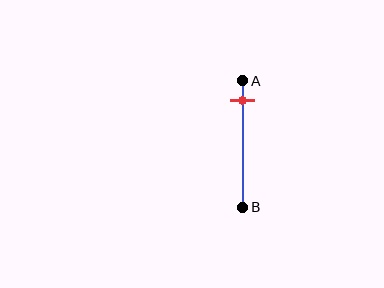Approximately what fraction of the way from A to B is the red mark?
The red mark is approximately 15% of the way from A to B.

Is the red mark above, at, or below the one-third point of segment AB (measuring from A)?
The red mark is above the one-third point of segment AB.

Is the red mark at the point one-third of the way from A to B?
No, the mark is at about 15% from A, not at the 33% one-third point.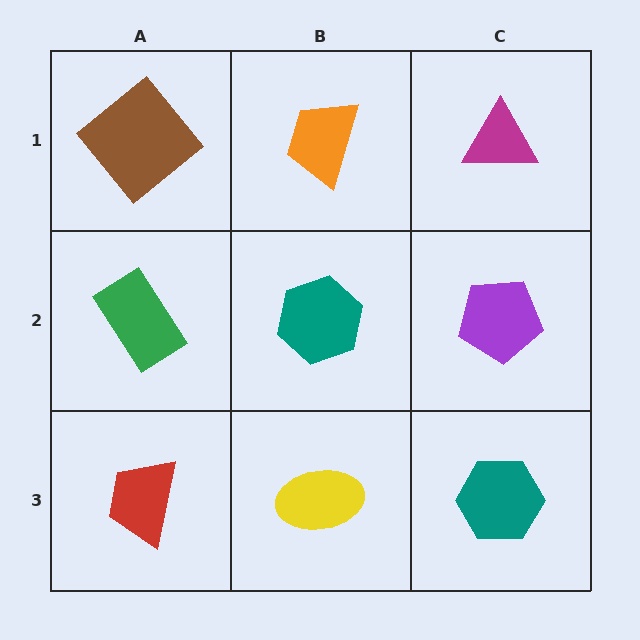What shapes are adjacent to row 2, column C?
A magenta triangle (row 1, column C), a teal hexagon (row 3, column C), a teal hexagon (row 2, column B).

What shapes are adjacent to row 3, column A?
A green rectangle (row 2, column A), a yellow ellipse (row 3, column B).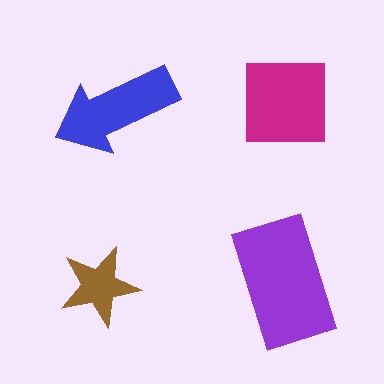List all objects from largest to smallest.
The purple rectangle, the magenta square, the blue arrow, the brown star.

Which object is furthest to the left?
The brown star is leftmost.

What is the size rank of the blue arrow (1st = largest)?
3rd.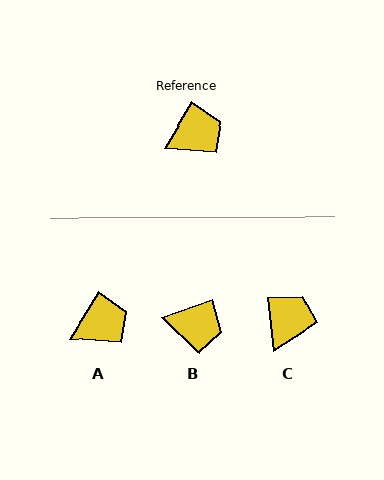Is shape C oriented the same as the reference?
No, it is off by about 38 degrees.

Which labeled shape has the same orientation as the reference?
A.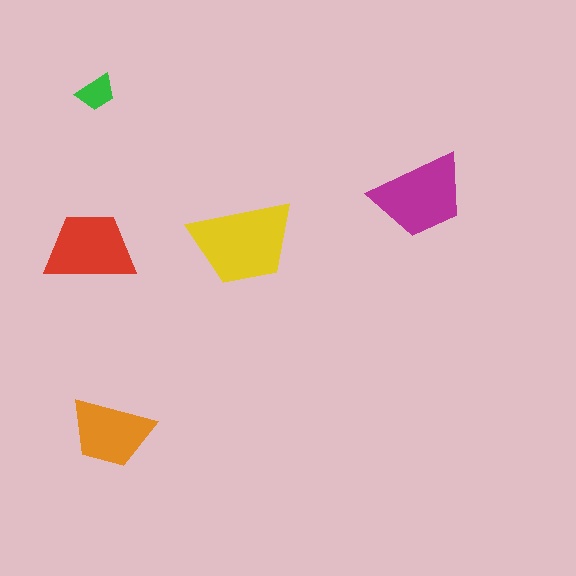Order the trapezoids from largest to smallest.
the yellow one, the magenta one, the red one, the orange one, the green one.